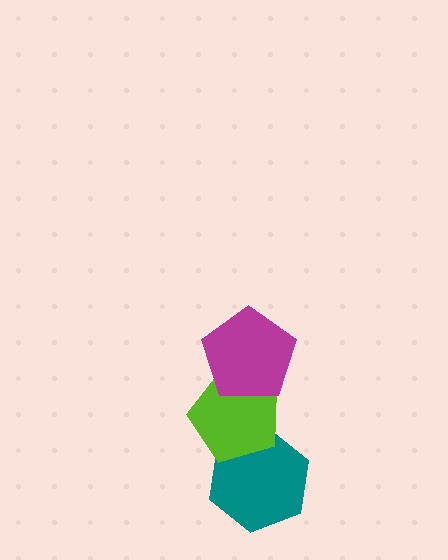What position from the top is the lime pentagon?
The lime pentagon is 2nd from the top.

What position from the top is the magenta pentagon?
The magenta pentagon is 1st from the top.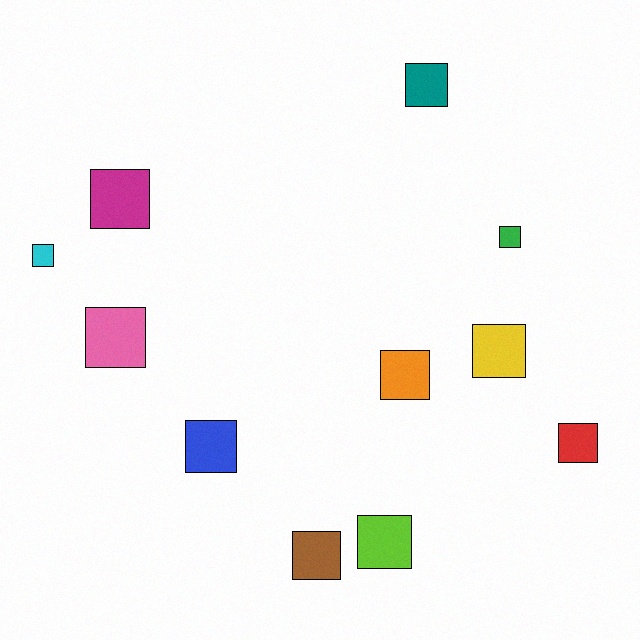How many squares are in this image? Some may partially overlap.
There are 11 squares.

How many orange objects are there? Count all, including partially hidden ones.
There is 1 orange object.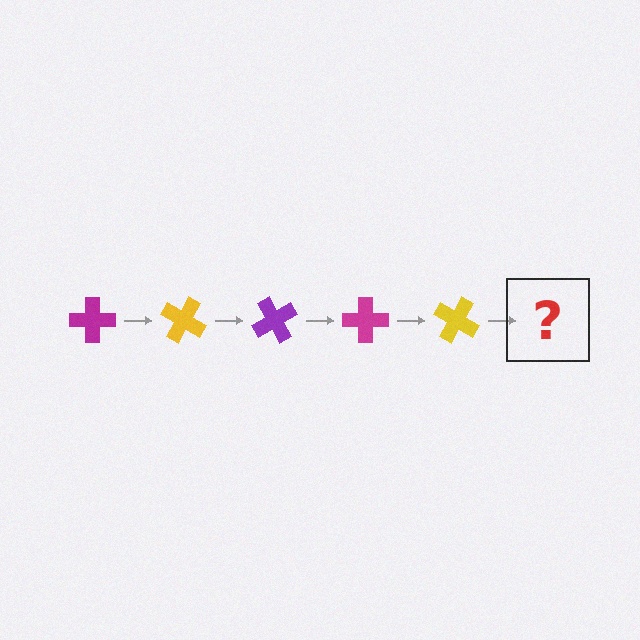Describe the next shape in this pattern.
It should be a purple cross, rotated 150 degrees from the start.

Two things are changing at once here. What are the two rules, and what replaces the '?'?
The two rules are that it rotates 30 degrees each step and the color cycles through magenta, yellow, and purple. The '?' should be a purple cross, rotated 150 degrees from the start.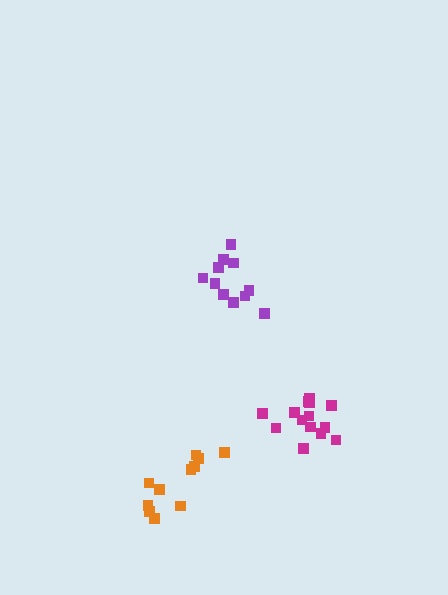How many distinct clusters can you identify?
There are 3 distinct clusters.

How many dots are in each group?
Group 1: 11 dots, Group 2: 14 dots, Group 3: 11 dots (36 total).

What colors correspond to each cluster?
The clusters are colored: purple, magenta, orange.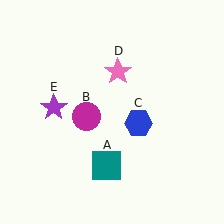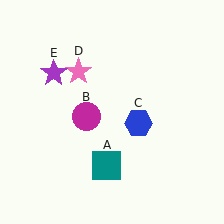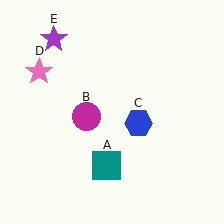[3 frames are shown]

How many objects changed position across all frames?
2 objects changed position: pink star (object D), purple star (object E).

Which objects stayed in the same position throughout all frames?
Teal square (object A) and magenta circle (object B) and blue hexagon (object C) remained stationary.